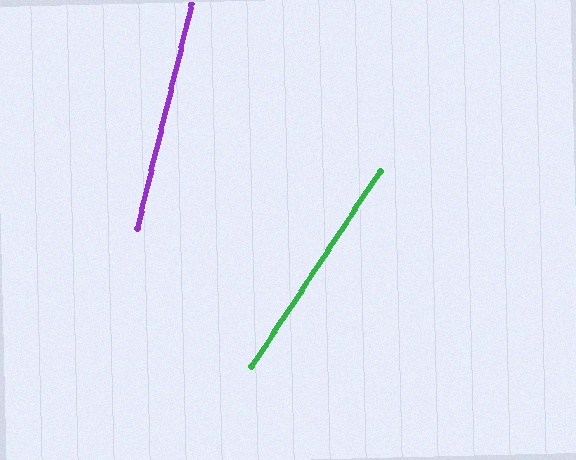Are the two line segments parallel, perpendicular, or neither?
Neither parallel nor perpendicular — they differ by about 19°.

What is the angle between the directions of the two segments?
Approximately 19 degrees.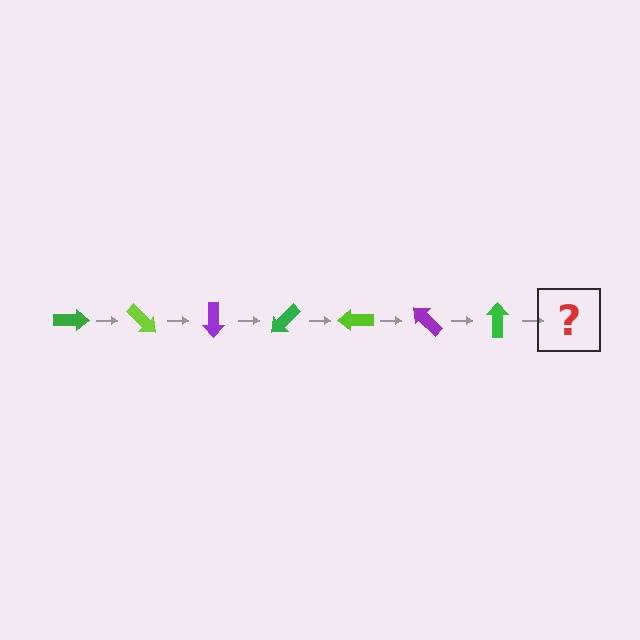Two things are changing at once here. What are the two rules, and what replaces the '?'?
The two rules are that it rotates 45 degrees each step and the color cycles through green, lime, and purple. The '?' should be a lime arrow, rotated 315 degrees from the start.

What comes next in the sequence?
The next element should be a lime arrow, rotated 315 degrees from the start.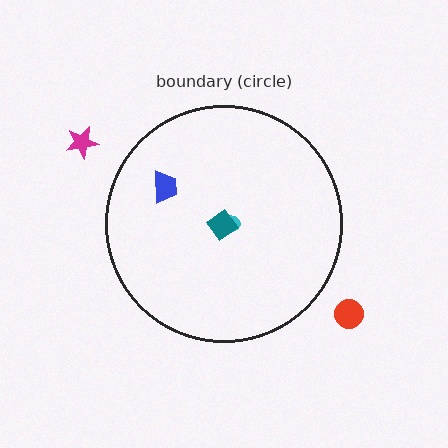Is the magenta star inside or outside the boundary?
Outside.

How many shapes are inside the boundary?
3 inside, 2 outside.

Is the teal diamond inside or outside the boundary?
Inside.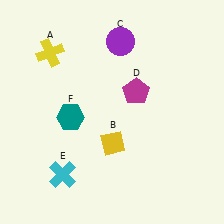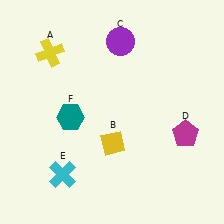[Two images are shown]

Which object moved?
The magenta pentagon (D) moved right.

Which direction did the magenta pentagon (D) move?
The magenta pentagon (D) moved right.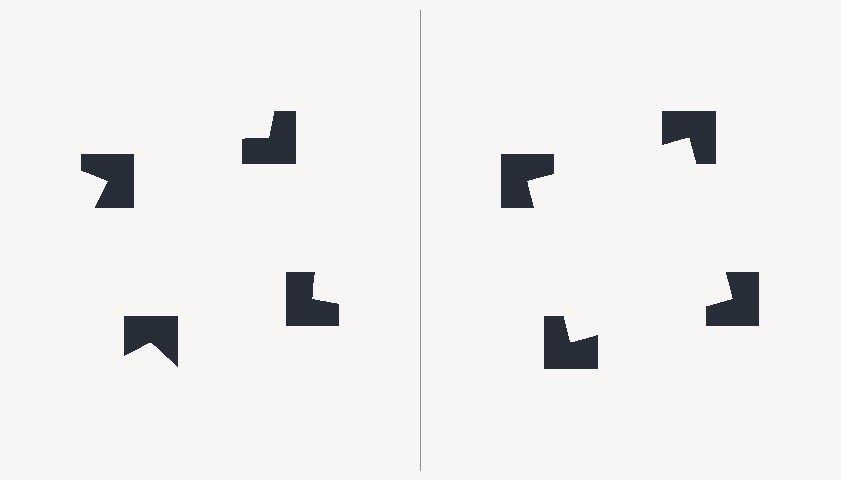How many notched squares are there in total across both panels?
8 — 4 on each side.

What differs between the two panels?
The notched squares are positioned identically on both sides; only the wedge orientations differ. On the right they align to a square; on the left they are misaligned.